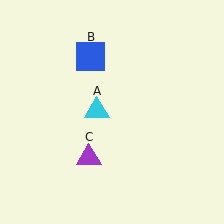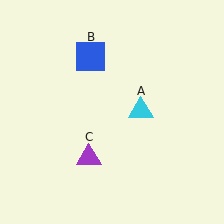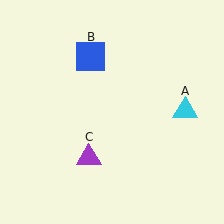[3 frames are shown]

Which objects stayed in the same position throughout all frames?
Blue square (object B) and purple triangle (object C) remained stationary.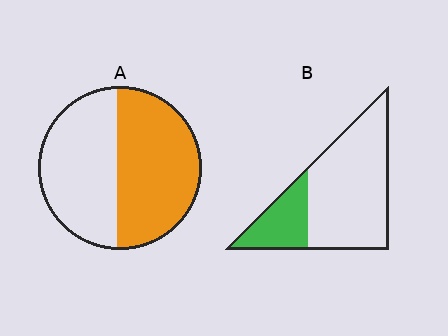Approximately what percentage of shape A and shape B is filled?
A is approximately 50% and B is approximately 25%.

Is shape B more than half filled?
No.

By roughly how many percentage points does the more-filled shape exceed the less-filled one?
By roughly 25 percentage points (A over B).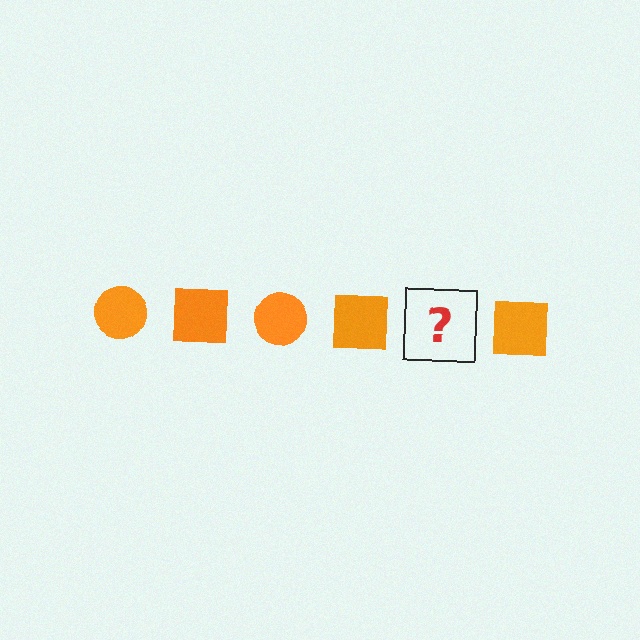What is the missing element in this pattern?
The missing element is an orange circle.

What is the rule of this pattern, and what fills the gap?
The rule is that the pattern cycles through circle, square shapes in orange. The gap should be filled with an orange circle.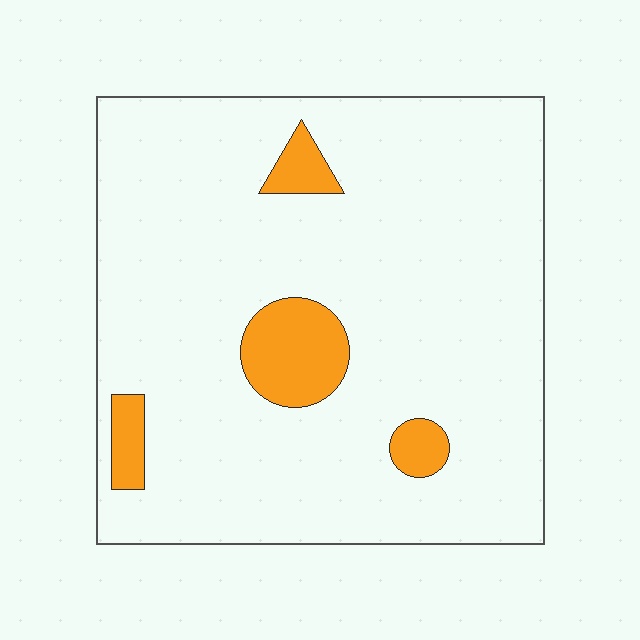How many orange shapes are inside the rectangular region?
4.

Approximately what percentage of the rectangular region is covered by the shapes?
Approximately 10%.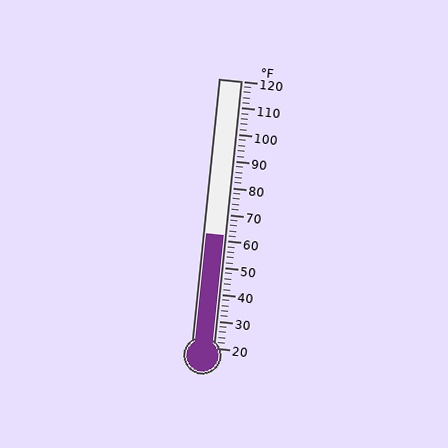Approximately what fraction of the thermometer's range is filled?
The thermometer is filled to approximately 40% of its range.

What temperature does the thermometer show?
The thermometer shows approximately 62°F.